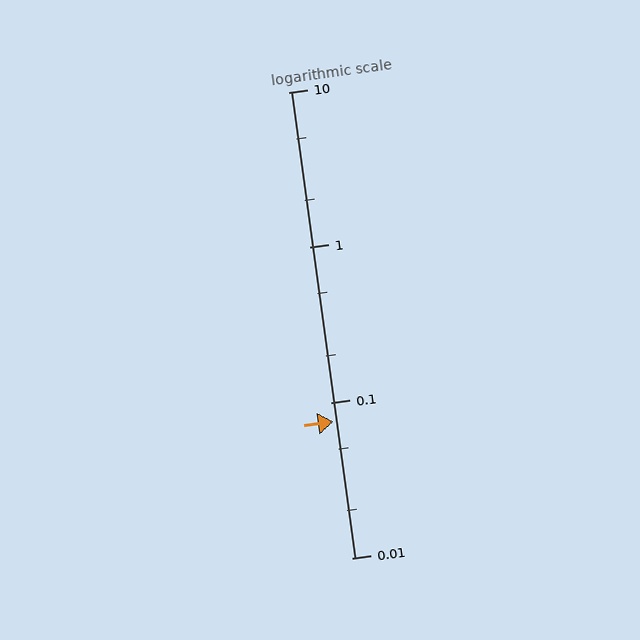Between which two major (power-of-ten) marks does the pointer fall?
The pointer is between 0.01 and 0.1.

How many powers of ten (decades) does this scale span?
The scale spans 3 decades, from 0.01 to 10.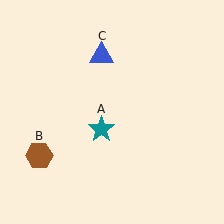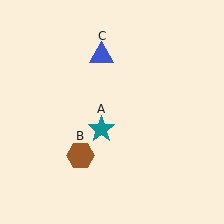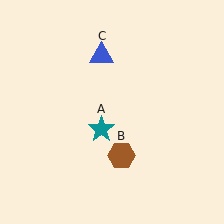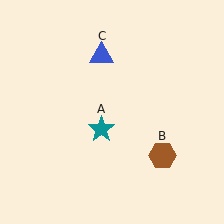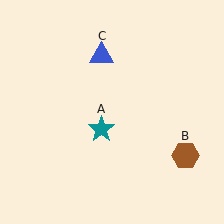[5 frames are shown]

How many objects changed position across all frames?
1 object changed position: brown hexagon (object B).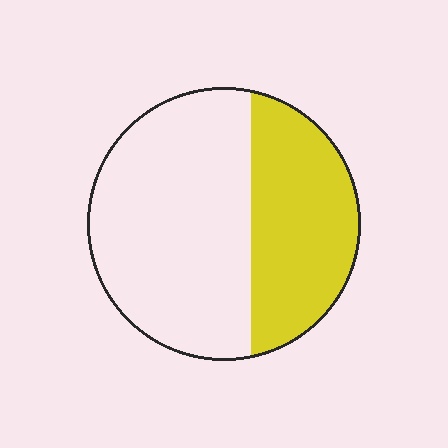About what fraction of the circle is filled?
About three eighths (3/8).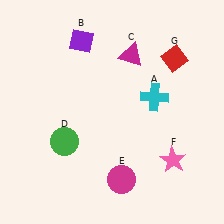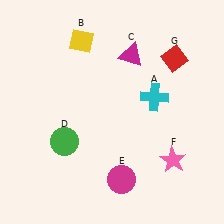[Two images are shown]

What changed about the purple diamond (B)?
In Image 1, B is purple. In Image 2, it changed to yellow.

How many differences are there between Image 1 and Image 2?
There is 1 difference between the two images.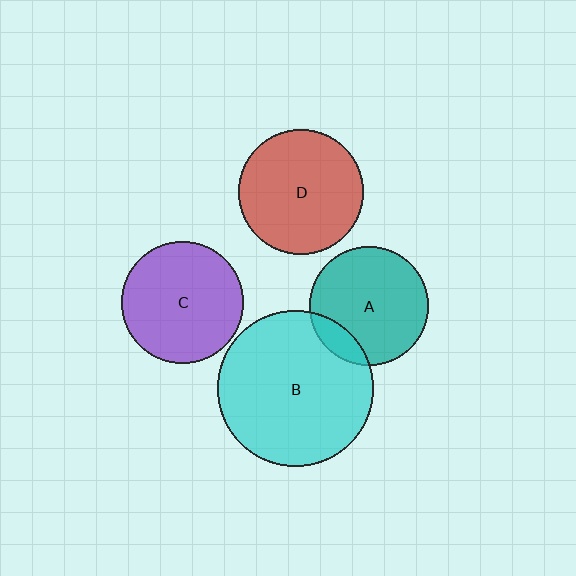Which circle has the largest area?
Circle B (cyan).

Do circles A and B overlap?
Yes.